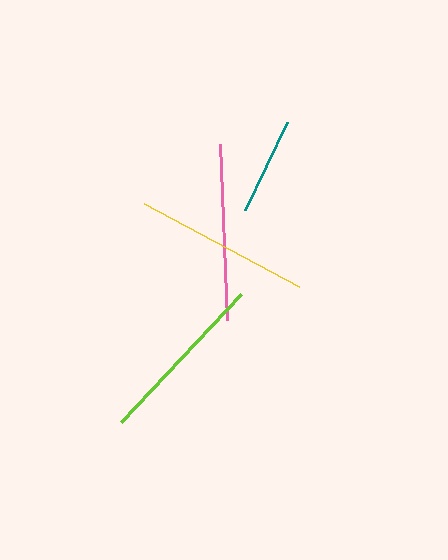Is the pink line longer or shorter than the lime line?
The pink line is longer than the lime line.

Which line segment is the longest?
The pink line is the longest at approximately 176 pixels.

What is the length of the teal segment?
The teal segment is approximately 98 pixels long.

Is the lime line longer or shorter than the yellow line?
The yellow line is longer than the lime line.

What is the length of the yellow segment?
The yellow segment is approximately 175 pixels long.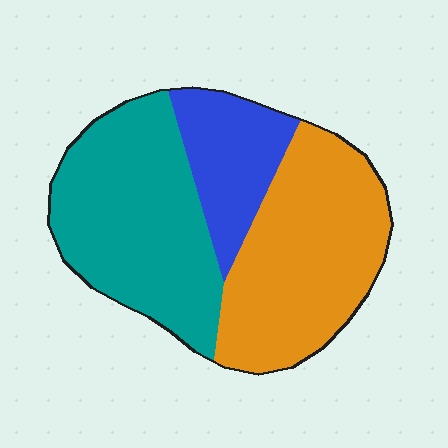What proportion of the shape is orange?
Orange covers 41% of the shape.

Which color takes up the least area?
Blue, at roughly 20%.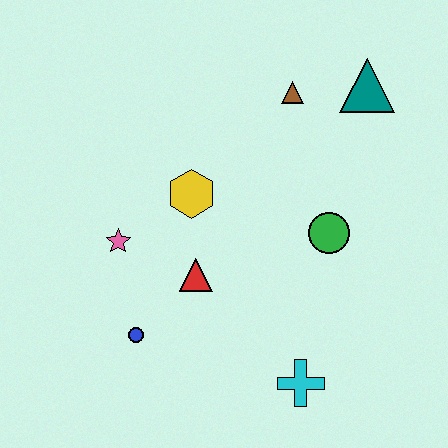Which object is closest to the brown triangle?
The teal triangle is closest to the brown triangle.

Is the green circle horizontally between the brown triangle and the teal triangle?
Yes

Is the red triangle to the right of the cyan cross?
No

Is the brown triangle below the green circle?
No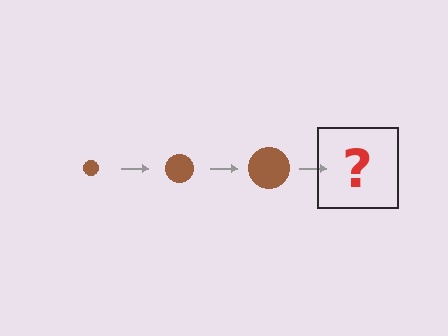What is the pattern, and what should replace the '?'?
The pattern is that the circle gets progressively larger each step. The '?' should be a brown circle, larger than the previous one.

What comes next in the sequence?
The next element should be a brown circle, larger than the previous one.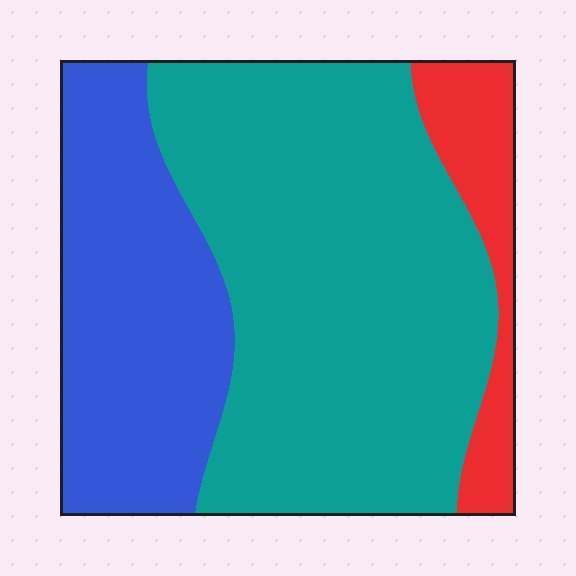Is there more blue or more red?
Blue.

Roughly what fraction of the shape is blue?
Blue covers about 30% of the shape.